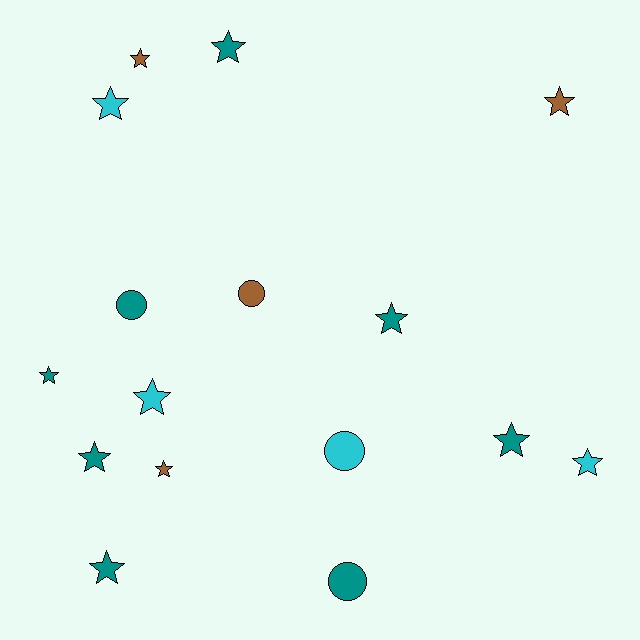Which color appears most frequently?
Teal, with 8 objects.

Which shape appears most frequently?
Star, with 12 objects.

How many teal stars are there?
There are 6 teal stars.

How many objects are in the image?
There are 16 objects.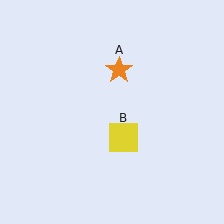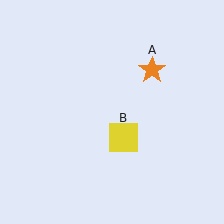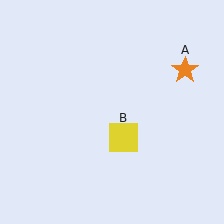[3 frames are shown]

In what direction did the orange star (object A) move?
The orange star (object A) moved right.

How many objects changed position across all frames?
1 object changed position: orange star (object A).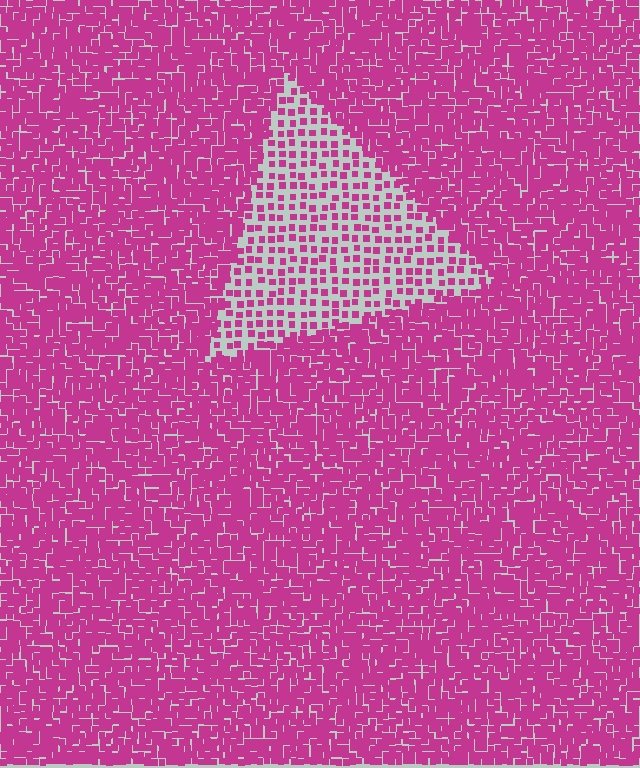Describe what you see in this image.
The image contains small magenta elements arranged at two different densities. A triangle-shaped region is visible where the elements are less densely packed than the surrounding area.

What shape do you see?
I see a triangle.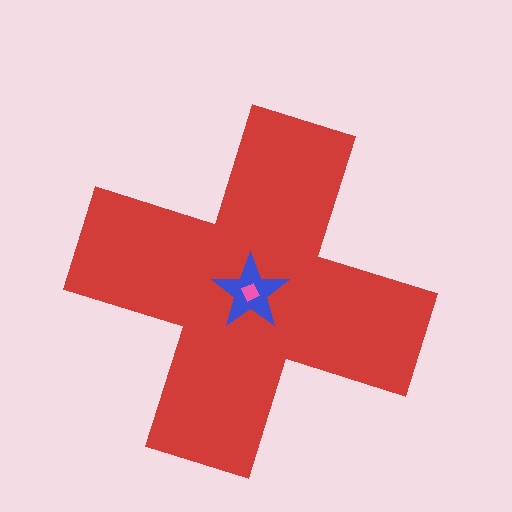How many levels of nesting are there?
3.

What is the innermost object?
The pink square.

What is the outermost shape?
The red cross.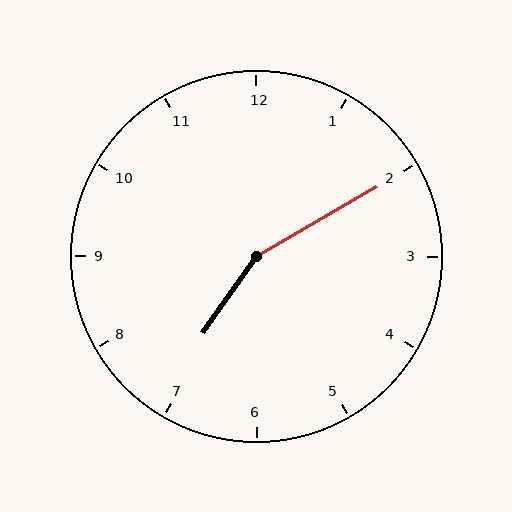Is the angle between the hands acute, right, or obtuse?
It is obtuse.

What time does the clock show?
7:10.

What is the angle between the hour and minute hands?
Approximately 155 degrees.